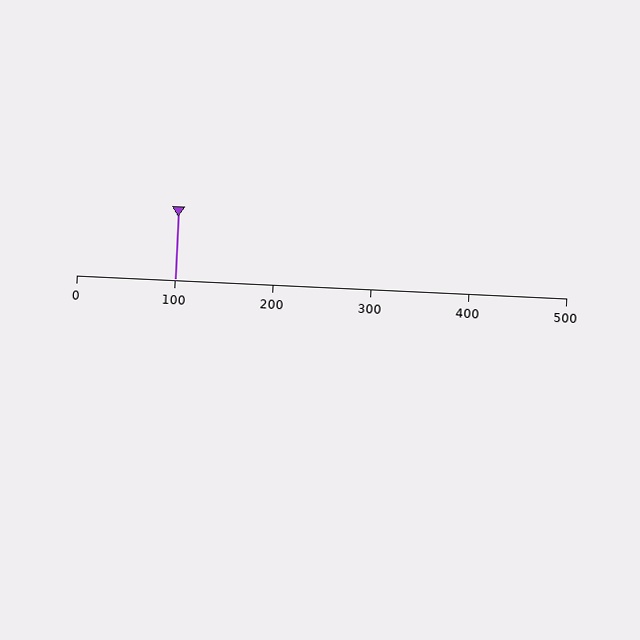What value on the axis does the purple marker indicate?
The marker indicates approximately 100.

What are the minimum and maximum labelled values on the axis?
The axis runs from 0 to 500.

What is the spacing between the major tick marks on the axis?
The major ticks are spaced 100 apart.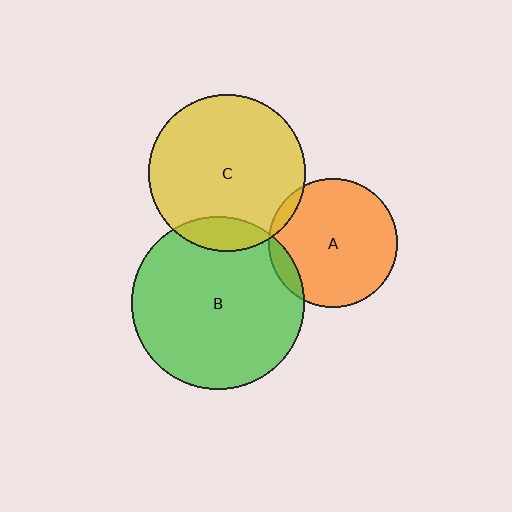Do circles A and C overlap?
Yes.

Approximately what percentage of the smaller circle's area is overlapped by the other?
Approximately 5%.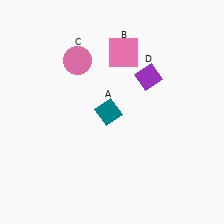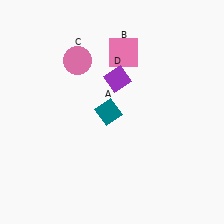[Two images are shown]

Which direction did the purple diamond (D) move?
The purple diamond (D) moved left.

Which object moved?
The purple diamond (D) moved left.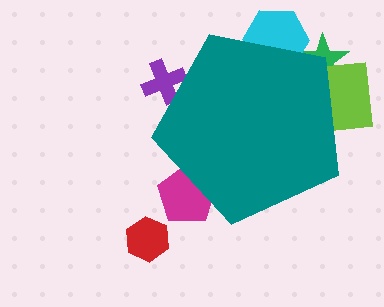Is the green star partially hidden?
Yes, the green star is partially hidden behind the teal pentagon.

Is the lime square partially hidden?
Yes, the lime square is partially hidden behind the teal pentagon.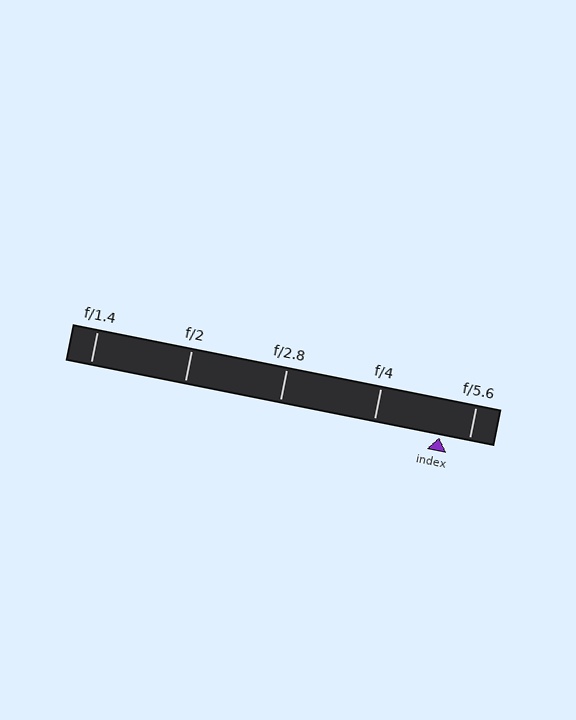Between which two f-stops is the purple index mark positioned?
The index mark is between f/4 and f/5.6.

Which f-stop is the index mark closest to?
The index mark is closest to f/5.6.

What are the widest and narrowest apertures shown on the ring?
The widest aperture shown is f/1.4 and the narrowest is f/5.6.